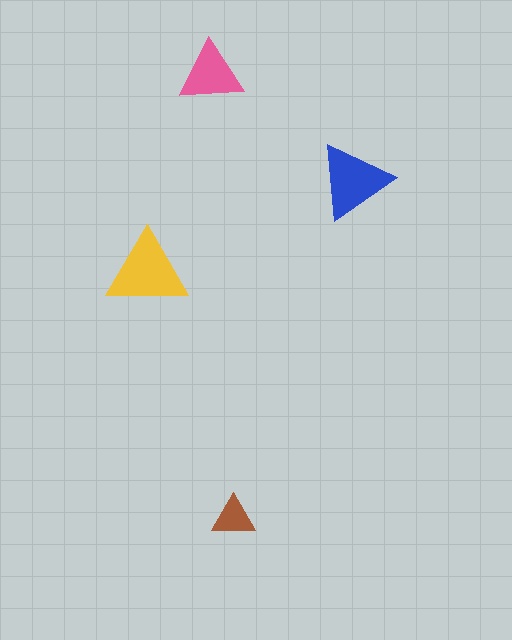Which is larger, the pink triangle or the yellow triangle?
The yellow one.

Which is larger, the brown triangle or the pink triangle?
The pink one.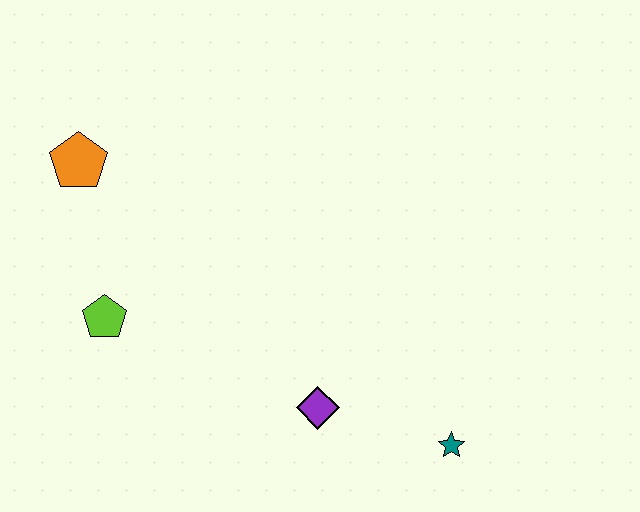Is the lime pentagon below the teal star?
No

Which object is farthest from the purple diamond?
The orange pentagon is farthest from the purple diamond.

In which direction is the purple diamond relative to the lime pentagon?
The purple diamond is to the right of the lime pentagon.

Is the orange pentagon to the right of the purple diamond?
No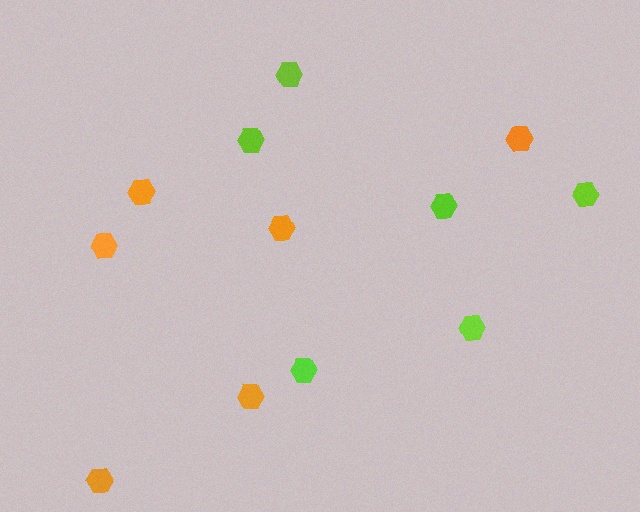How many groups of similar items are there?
There are 2 groups: one group of lime hexagons (6) and one group of orange hexagons (6).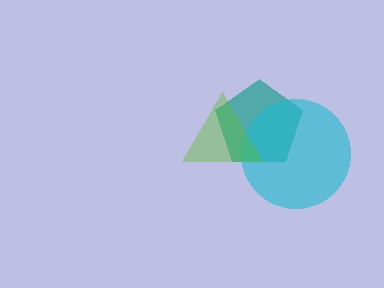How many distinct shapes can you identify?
There are 3 distinct shapes: a teal pentagon, a cyan circle, a lime triangle.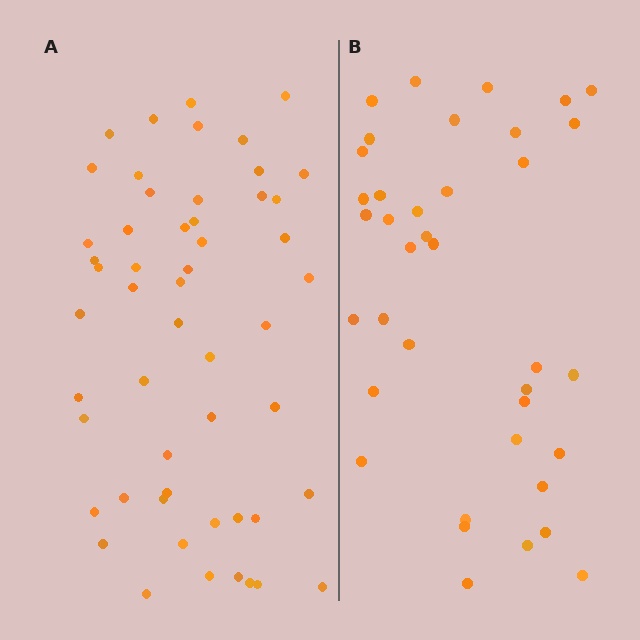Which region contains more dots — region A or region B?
Region A (the left region) has more dots.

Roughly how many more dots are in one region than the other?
Region A has approximately 15 more dots than region B.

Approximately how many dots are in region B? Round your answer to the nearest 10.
About 40 dots. (The exact count is 38, which rounds to 40.)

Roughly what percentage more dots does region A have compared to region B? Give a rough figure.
About 40% more.